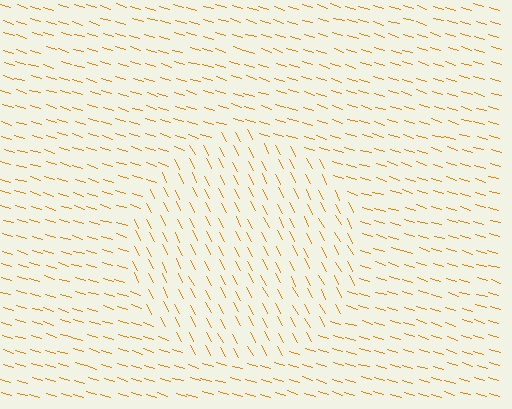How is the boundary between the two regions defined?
The boundary is defined purely by a change in line orientation (approximately 45 degrees difference). All lines are the same color and thickness.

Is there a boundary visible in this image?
Yes, there is a texture boundary formed by a change in line orientation.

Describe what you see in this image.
The image is filled with small orange line segments. A circle region in the image has lines oriented differently from the surrounding lines, creating a visible texture boundary.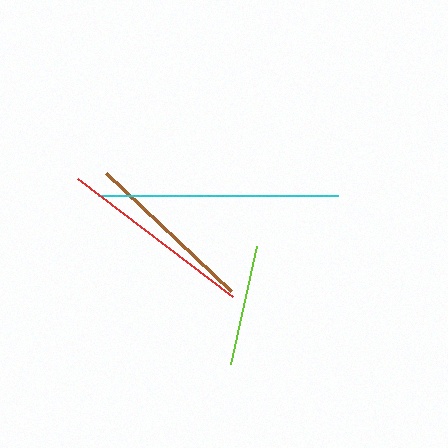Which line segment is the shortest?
The lime line is the shortest at approximately 121 pixels.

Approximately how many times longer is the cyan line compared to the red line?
The cyan line is approximately 1.2 times the length of the red line.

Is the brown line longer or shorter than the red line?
The red line is longer than the brown line.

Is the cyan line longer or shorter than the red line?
The cyan line is longer than the red line.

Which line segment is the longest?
The cyan line is the longest at approximately 241 pixels.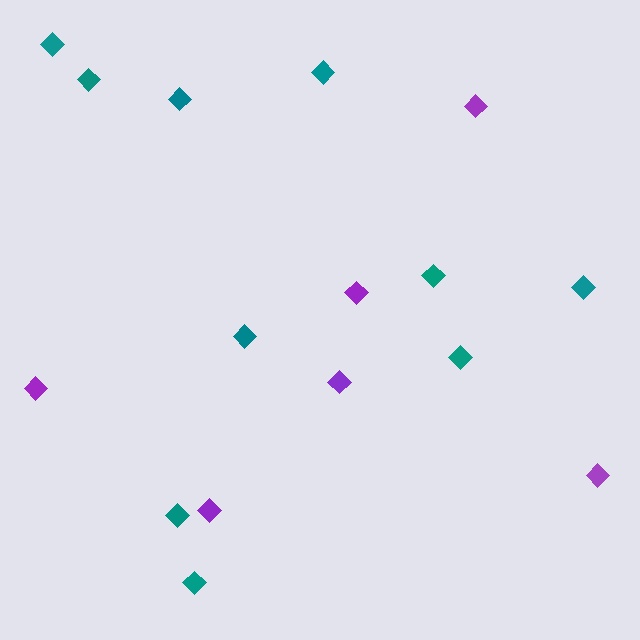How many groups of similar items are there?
There are 2 groups: one group of purple diamonds (6) and one group of teal diamonds (10).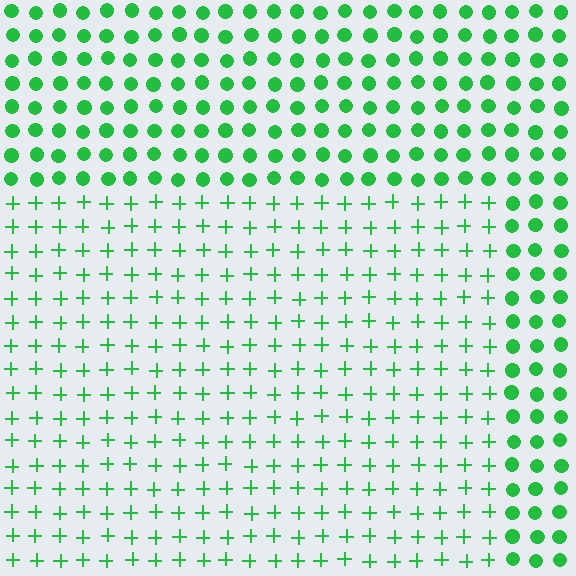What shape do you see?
I see a rectangle.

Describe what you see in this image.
The image is filled with small green elements arranged in a uniform grid. A rectangle-shaped region contains plus signs, while the surrounding area contains circles. The boundary is defined purely by the change in element shape.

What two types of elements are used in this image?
The image uses plus signs inside the rectangle region and circles outside it.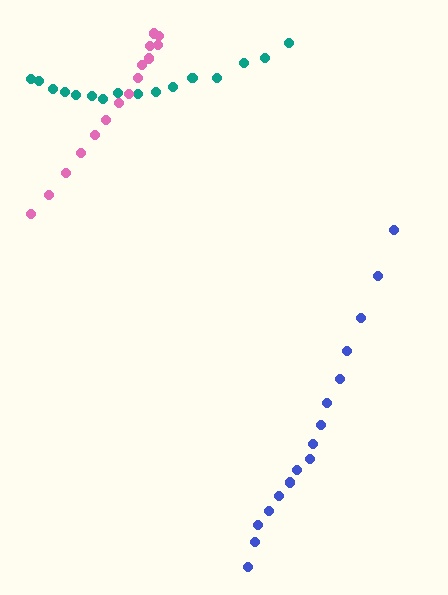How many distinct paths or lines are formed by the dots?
There are 3 distinct paths.